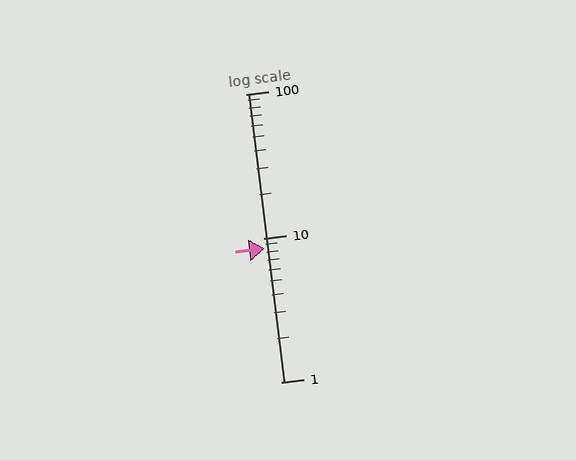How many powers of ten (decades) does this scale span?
The scale spans 2 decades, from 1 to 100.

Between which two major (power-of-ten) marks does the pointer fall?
The pointer is between 1 and 10.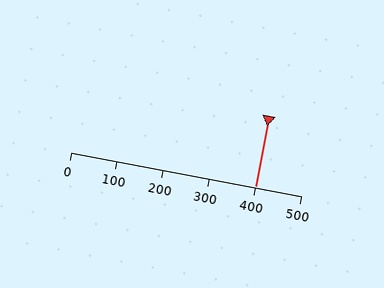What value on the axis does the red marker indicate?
The marker indicates approximately 400.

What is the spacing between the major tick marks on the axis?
The major ticks are spaced 100 apart.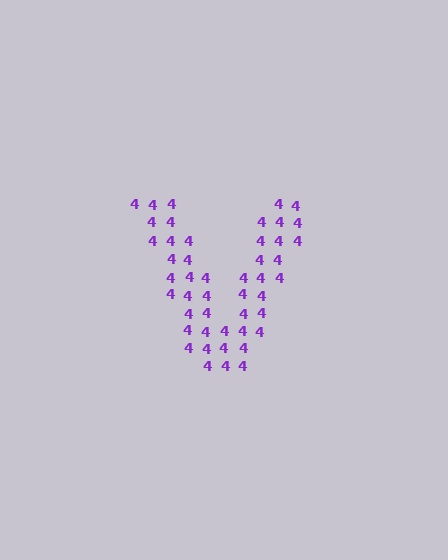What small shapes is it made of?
It is made of small digit 4's.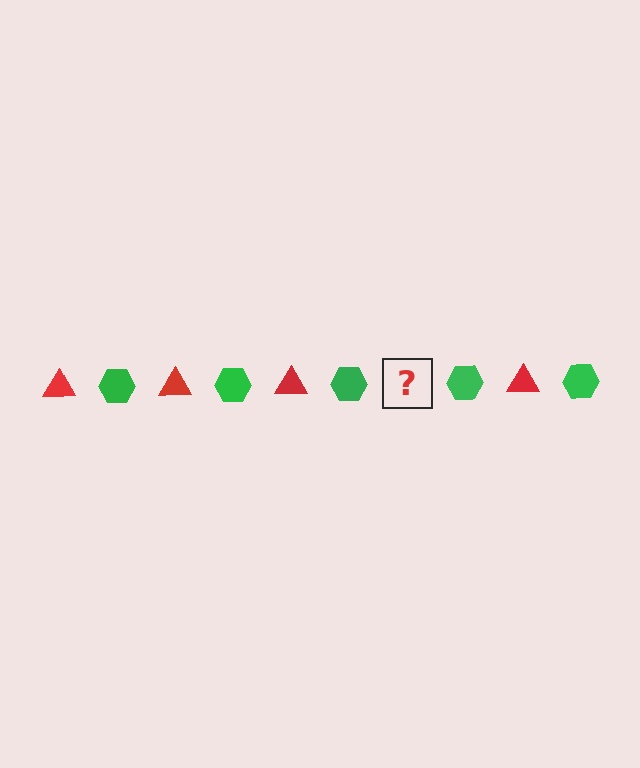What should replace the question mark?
The question mark should be replaced with a red triangle.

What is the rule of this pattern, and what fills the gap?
The rule is that the pattern alternates between red triangle and green hexagon. The gap should be filled with a red triangle.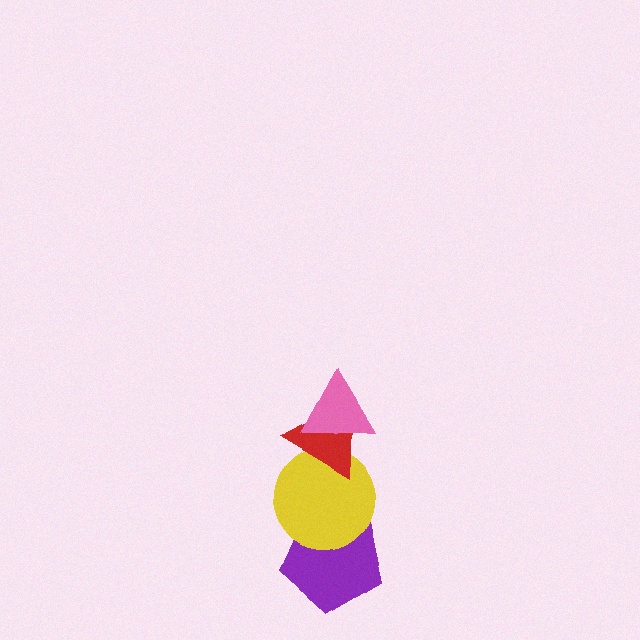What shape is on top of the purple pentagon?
The yellow circle is on top of the purple pentagon.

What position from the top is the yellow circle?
The yellow circle is 3rd from the top.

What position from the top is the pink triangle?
The pink triangle is 1st from the top.